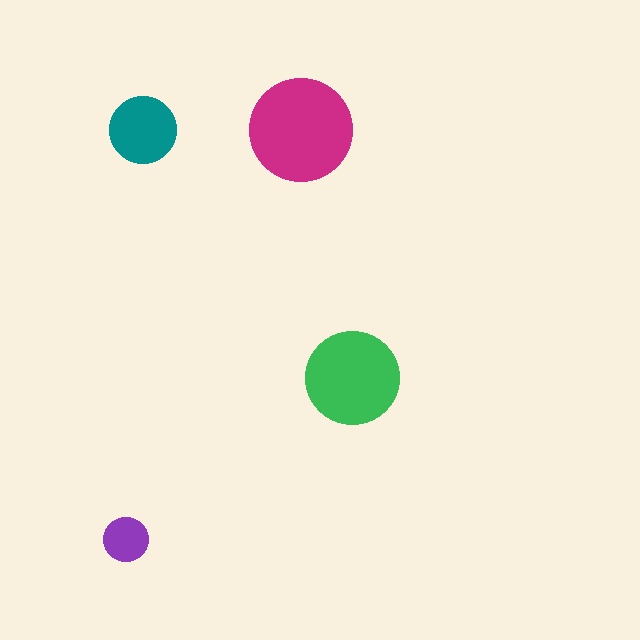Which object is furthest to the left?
The purple circle is leftmost.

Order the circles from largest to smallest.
the magenta one, the green one, the teal one, the purple one.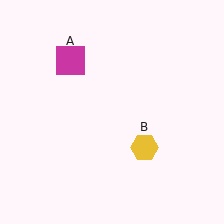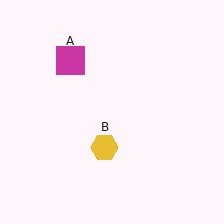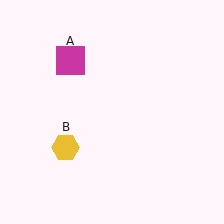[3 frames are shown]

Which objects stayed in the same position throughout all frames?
Magenta square (object A) remained stationary.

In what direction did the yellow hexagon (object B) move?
The yellow hexagon (object B) moved left.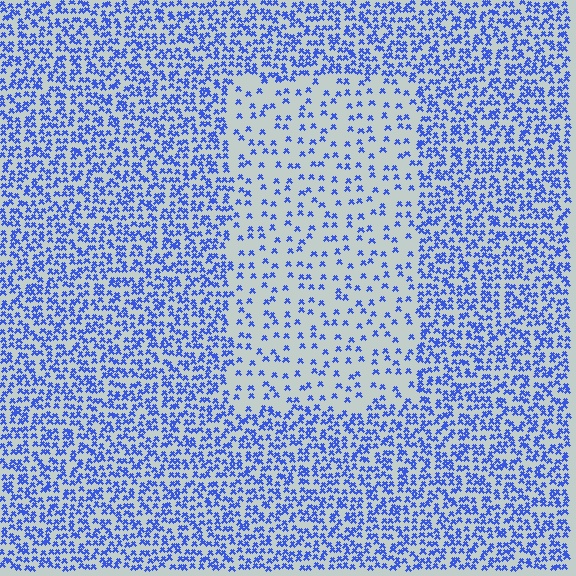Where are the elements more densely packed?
The elements are more densely packed outside the rectangle boundary.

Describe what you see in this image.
The image contains small blue elements arranged at two different densities. A rectangle-shaped region is visible where the elements are less densely packed than the surrounding area.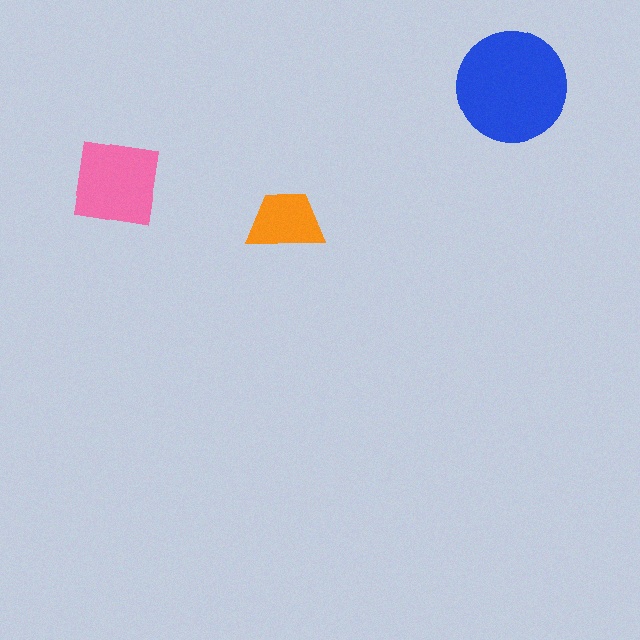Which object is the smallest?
The orange trapezoid.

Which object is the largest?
The blue circle.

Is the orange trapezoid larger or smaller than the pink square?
Smaller.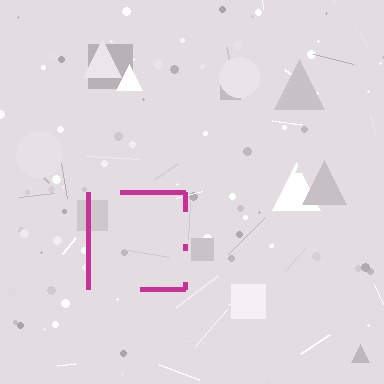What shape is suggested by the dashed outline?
The dashed outline suggests a square.